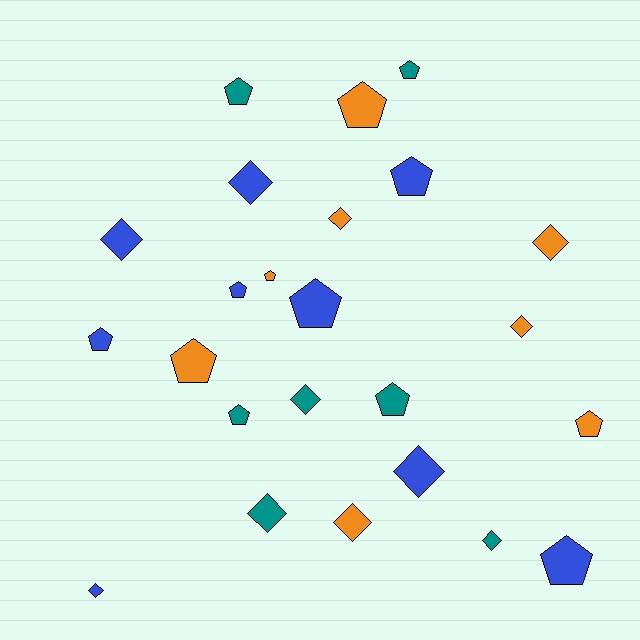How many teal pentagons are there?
There are 4 teal pentagons.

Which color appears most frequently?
Blue, with 9 objects.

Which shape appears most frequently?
Pentagon, with 13 objects.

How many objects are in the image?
There are 24 objects.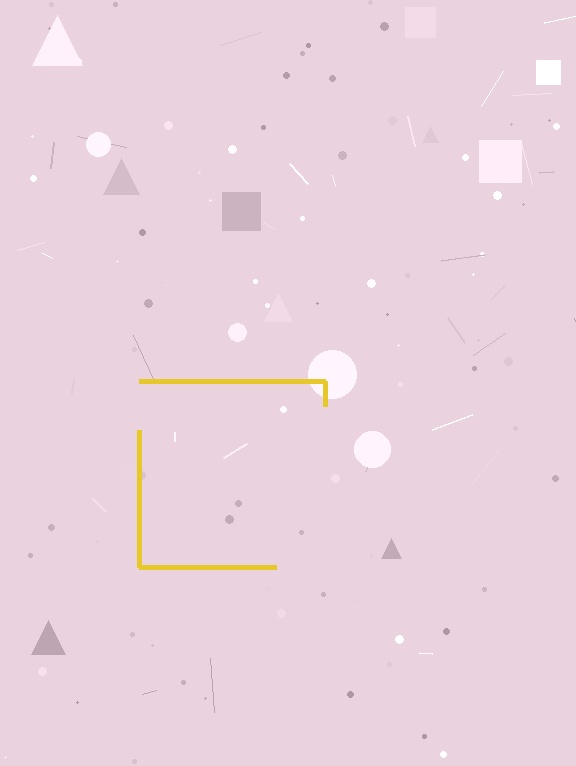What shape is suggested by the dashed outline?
The dashed outline suggests a square.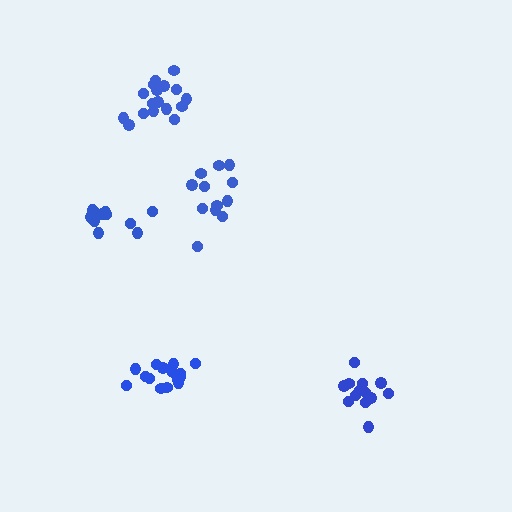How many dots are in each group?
Group 1: 15 dots, Group 2: 14 dots, Group 3: 17 dots, Group 4: 12 dots, Group 5: 12 dots (70 total).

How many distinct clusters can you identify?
There are 5 distinct clusters.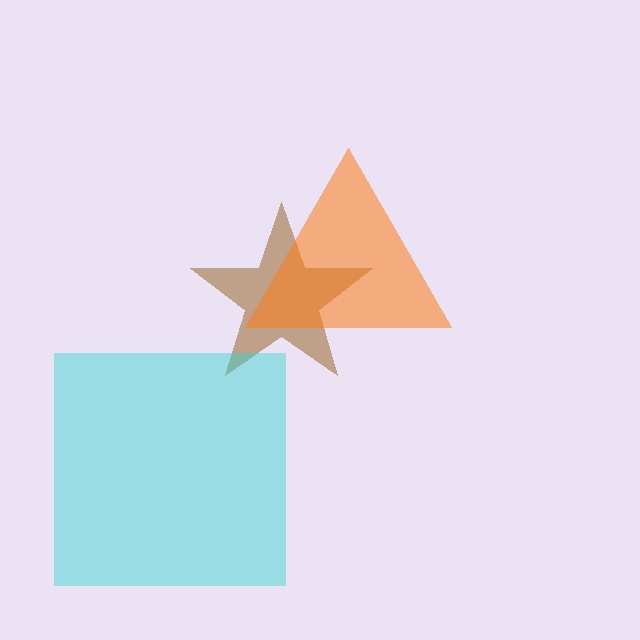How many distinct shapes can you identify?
There are 3 distinct shapes: a brown star, a cyan square, an orange triangle.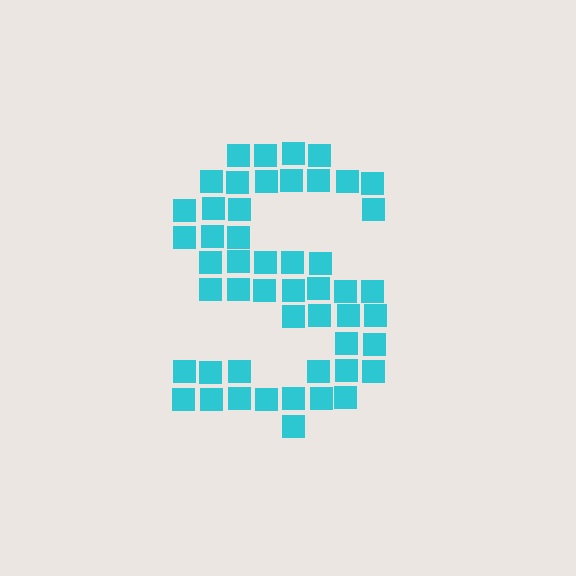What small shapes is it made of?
It is made of small squares.